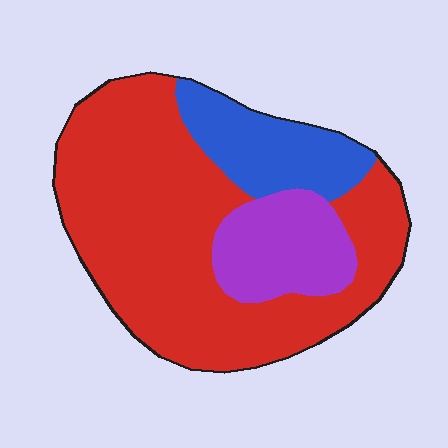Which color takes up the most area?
Red, at roughly 65%.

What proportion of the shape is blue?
Blue covers around 15% of the shape.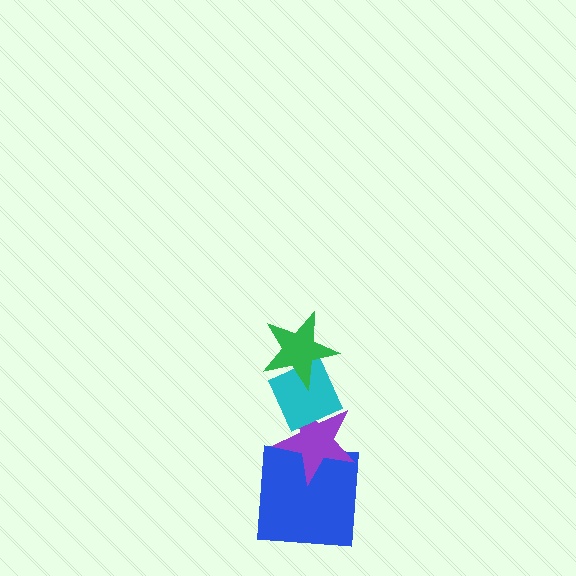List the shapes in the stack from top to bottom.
From top to bottom: the green star, the cyan diamond, the purple star, the blue square.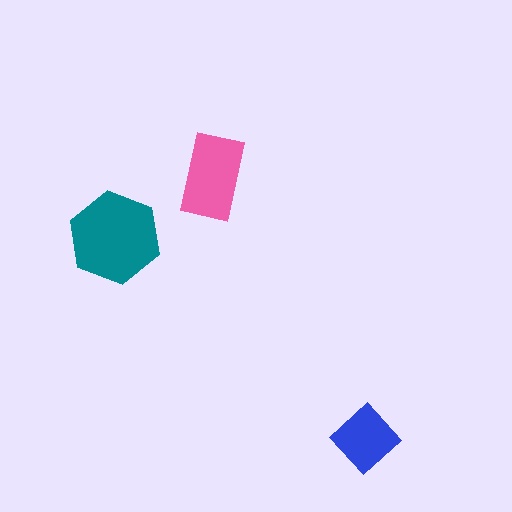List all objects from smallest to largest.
The blue diamond, the pink rectangle, the teal hexagon.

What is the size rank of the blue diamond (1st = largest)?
3rd.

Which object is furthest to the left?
The teal hexagon is leftmost.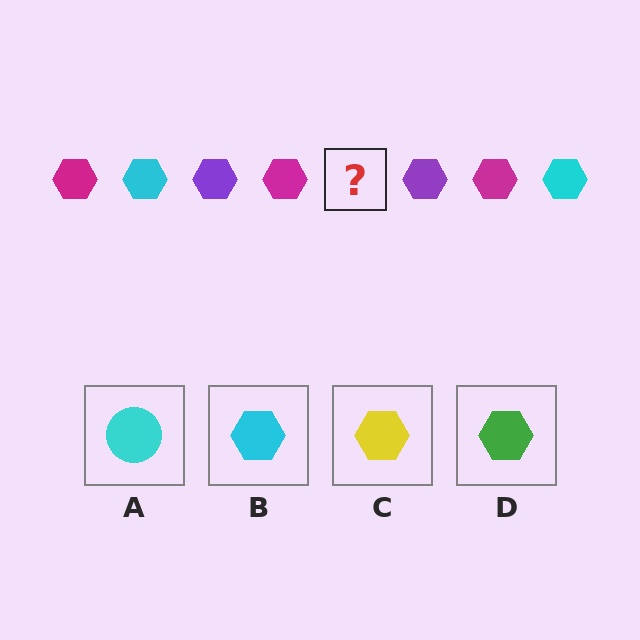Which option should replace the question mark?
Option B.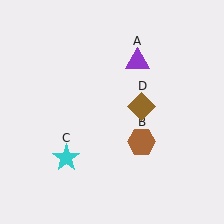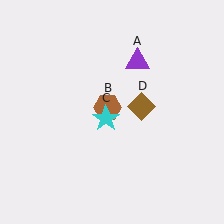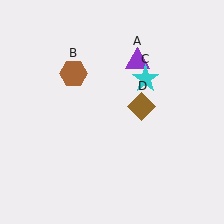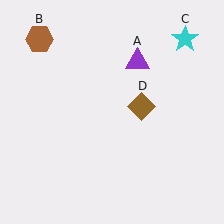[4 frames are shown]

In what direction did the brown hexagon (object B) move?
The brown hexagon (object B) moved up and to the left.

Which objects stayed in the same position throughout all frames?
Purple triangle (object A) and brown diamond (object D) remained stationary.